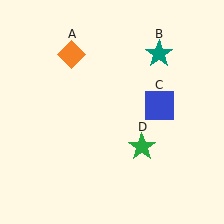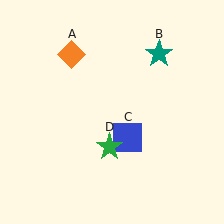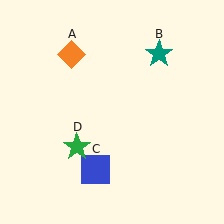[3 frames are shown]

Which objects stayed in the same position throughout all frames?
Orange diamond (object A) and teal star (object B) remained stationary.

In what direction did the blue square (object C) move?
The blue square (object C) moved down and to the left.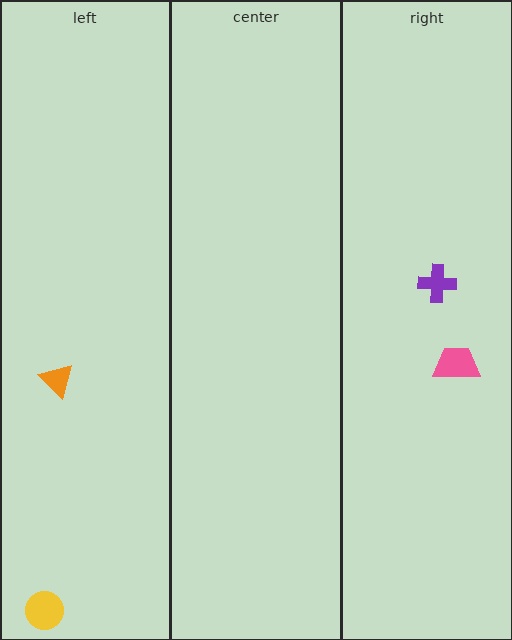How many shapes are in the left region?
2.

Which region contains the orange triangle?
The left region.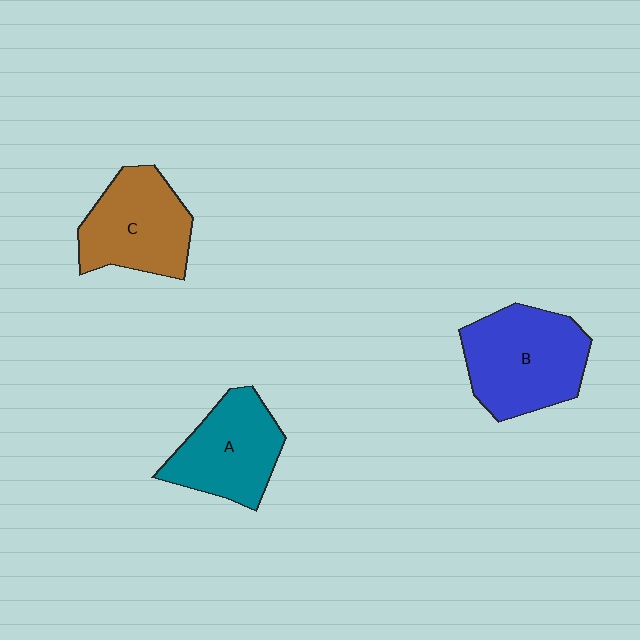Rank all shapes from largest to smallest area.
From largest to smallest: B (blue), C (brown), A (teal).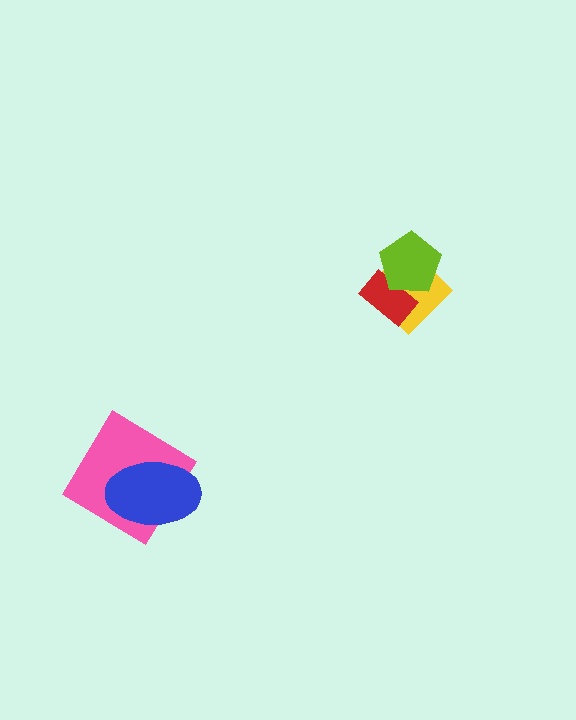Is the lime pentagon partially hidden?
No, no other shape covers it.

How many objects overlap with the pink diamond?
1 object overlaps with the pink diamond.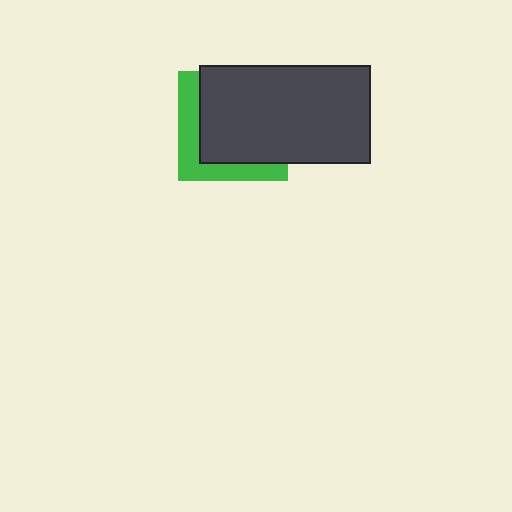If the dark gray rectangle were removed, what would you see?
You would see the complete green square.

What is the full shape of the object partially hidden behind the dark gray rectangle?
The partially hidden object is a green square.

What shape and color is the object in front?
The object in front is a dark gray rectangle.